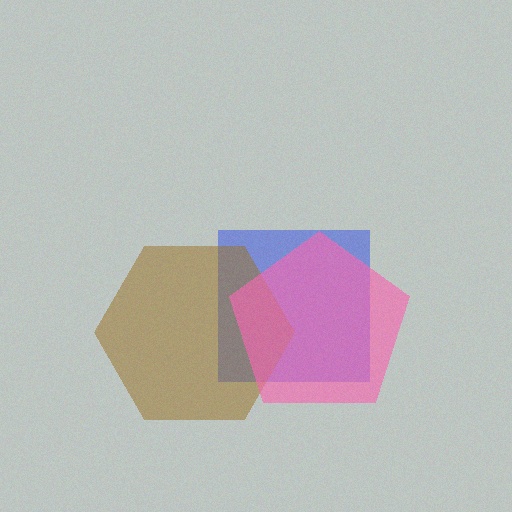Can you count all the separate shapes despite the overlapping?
Yes, there are 3 separate shapes.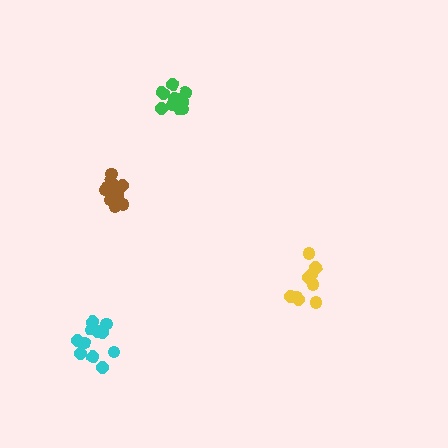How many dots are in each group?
Group 1: 9 dots, Group 2: 11 dots, Group 3: 13 dots, Group 4: 11 dots (44 total).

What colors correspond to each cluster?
The clusters are colored: yellow, brown, green, cyan.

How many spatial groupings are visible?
There are 4 spatial groupings.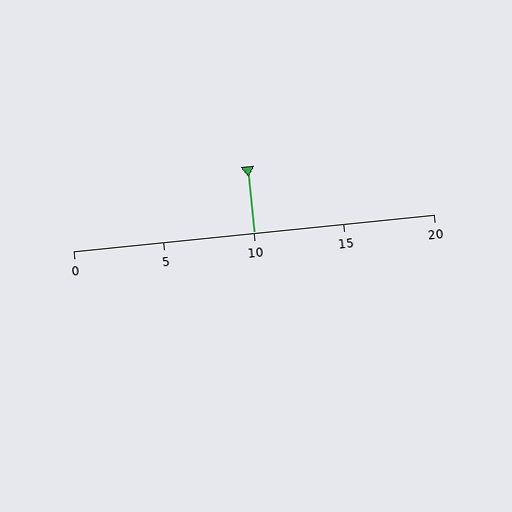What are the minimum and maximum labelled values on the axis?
The axis runs from 0 to 20.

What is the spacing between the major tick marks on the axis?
The major ticks are spaced 5 apart.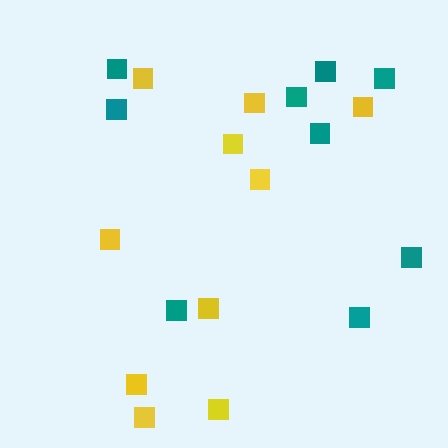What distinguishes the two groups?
There are 2 groups: one group of teal squares (9) and one group of yellow squares (10).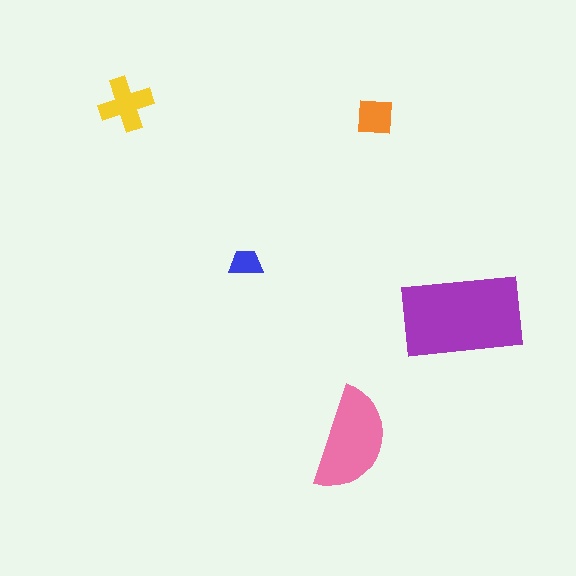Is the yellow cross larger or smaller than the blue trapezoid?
Larger.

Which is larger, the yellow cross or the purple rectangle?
The purple rectangle.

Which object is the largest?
The purple rectangle.